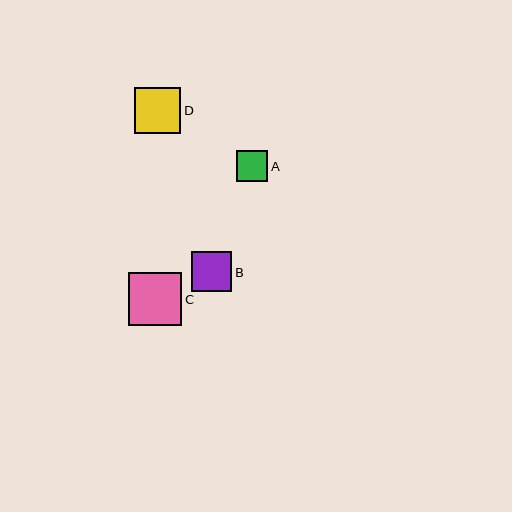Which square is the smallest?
Square A is the smallest with a size of approximately 31 pixels.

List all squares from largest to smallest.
From largest to smallest: C, D, B, A.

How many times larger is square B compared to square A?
Square B is approximately 1.3 times the size of square A.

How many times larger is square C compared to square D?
Square C is approximately 1.2 times the size of square D.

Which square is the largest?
Square C is the largest with a size of approximately 53 pixels.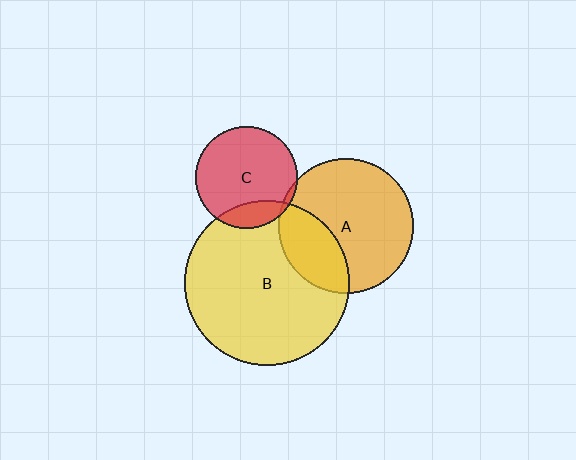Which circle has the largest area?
Circle B (yellow).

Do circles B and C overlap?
Yes.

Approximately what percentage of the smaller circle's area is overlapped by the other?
Approximately 15%.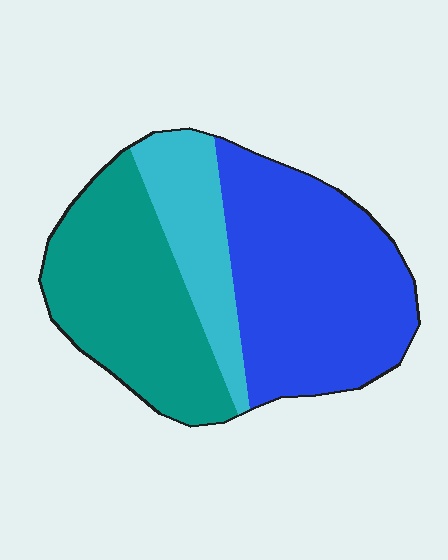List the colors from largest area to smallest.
From largest to smallest: blue, teal, cyan.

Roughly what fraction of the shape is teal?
Teal takes up about three eighths (3/8) of the shape.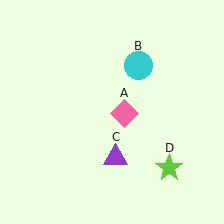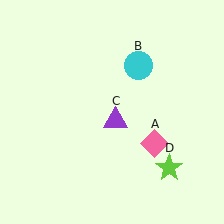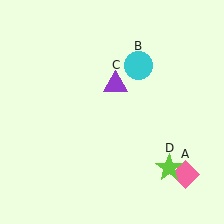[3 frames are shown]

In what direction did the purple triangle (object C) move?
The purple triangle (object C) moved up.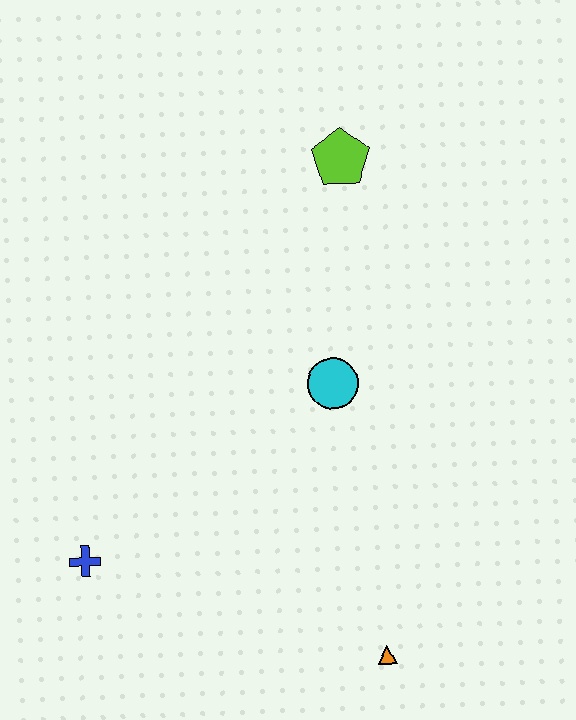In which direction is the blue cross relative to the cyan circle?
The blue cross is to the left of the cyan circle.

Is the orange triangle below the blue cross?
Yes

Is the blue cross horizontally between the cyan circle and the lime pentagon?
No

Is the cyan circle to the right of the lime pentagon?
No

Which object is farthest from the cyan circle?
The blue cross is farthest from the cyan circle.